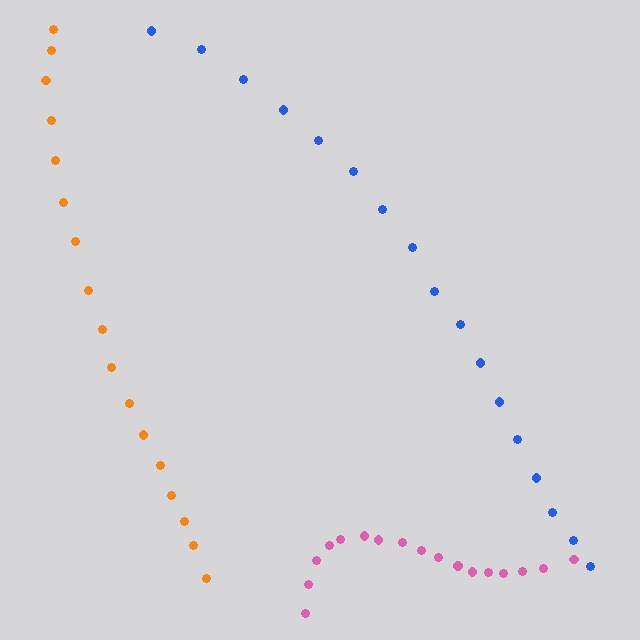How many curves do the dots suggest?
There are 3 distinct paths.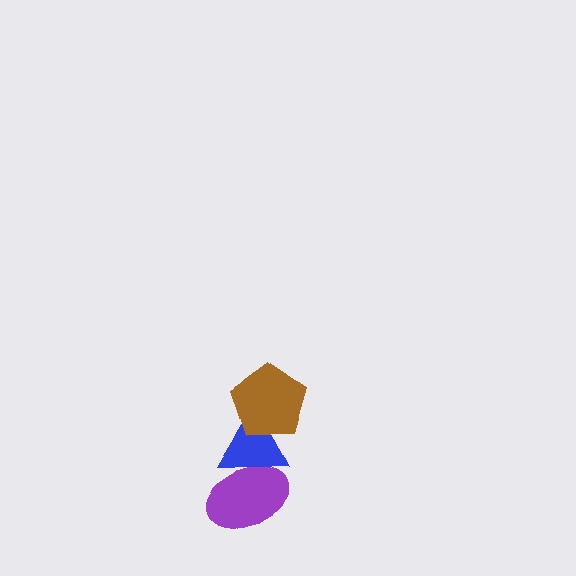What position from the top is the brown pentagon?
The brown pentagon is 1st from the top.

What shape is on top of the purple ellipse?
The blue triangle is on top of the purple ellipse.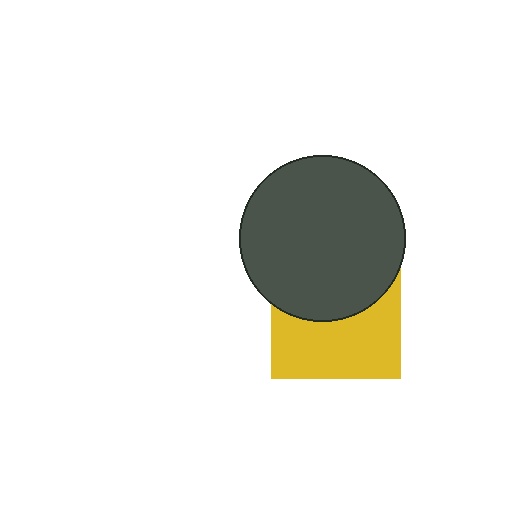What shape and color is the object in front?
The object in front is a dark gray circle.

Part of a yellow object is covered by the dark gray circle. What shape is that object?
It is a square.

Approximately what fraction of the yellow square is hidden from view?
Roughly 47% of the yellow square is hidden behind the dark gray circle.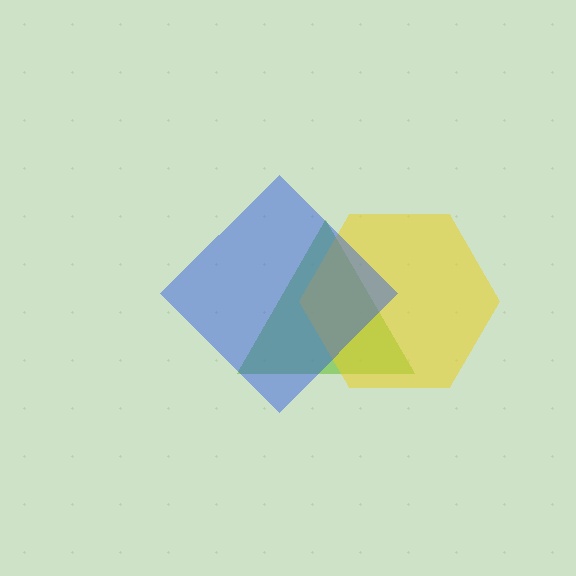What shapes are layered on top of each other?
The layered shapes are: a lime triangle, a yellow hexagon, a blue diamond.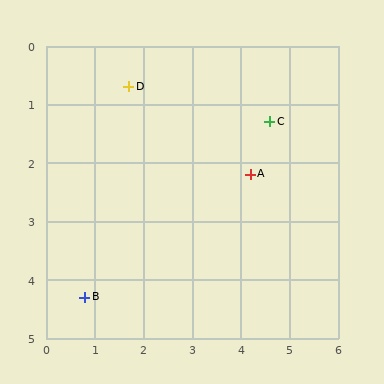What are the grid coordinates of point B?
Point B is at approximately (0.8, 4.3).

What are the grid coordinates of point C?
Point C is at approximately (4.6, 1.3).